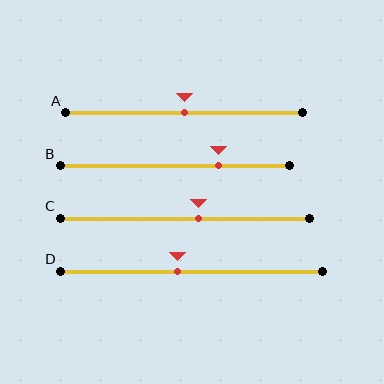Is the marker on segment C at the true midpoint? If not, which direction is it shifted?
No, the marker on segment C is shifted to the right by about 6% of the segment length.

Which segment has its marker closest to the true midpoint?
Segment A has its marker closest to the true midpoint.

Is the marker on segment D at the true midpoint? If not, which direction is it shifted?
No, the marker on segment D is shifted to the left by about 5% of the segment length.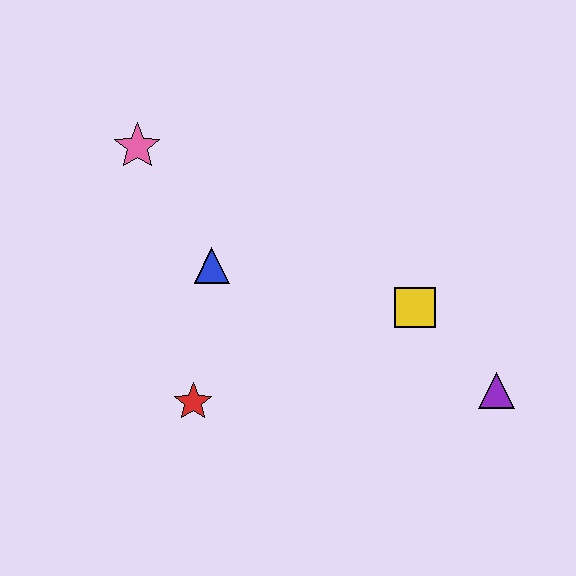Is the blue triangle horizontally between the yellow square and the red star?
Yes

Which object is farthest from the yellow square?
The pink star is farthest from the yellow square.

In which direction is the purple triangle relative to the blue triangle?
The purple triangle is to the right of the blue triangle.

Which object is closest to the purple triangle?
The yellow square is closest to the purple triangle.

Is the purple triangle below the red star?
No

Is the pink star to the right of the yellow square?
No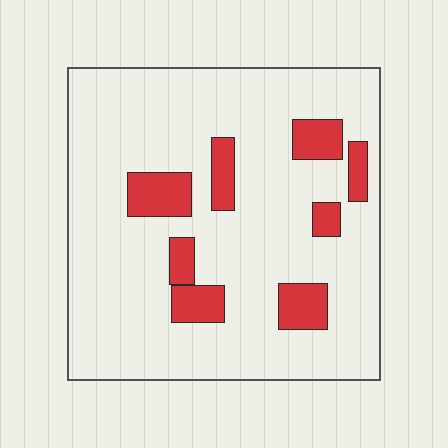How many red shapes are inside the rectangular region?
8.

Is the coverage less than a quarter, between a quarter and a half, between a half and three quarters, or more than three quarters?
Less than a quarter.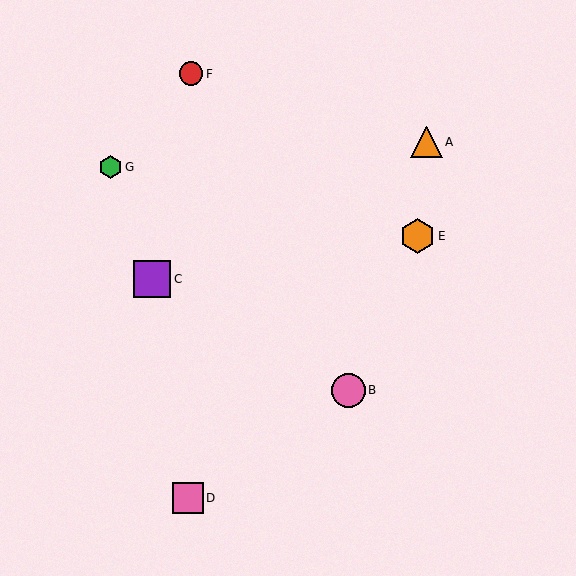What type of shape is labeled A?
Shape A is an orange triangle.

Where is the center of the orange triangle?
The center of the orange triangle is at (426, 142).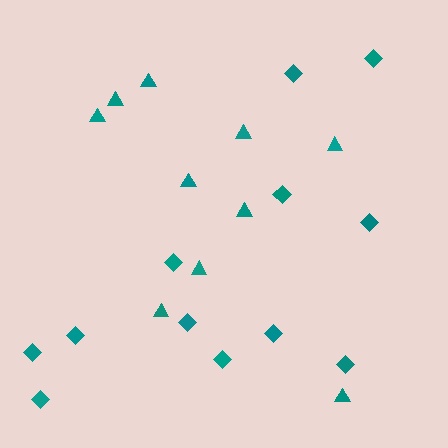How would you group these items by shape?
There are 2 groups: one group of triangles (10) and one group of diamonds (12).